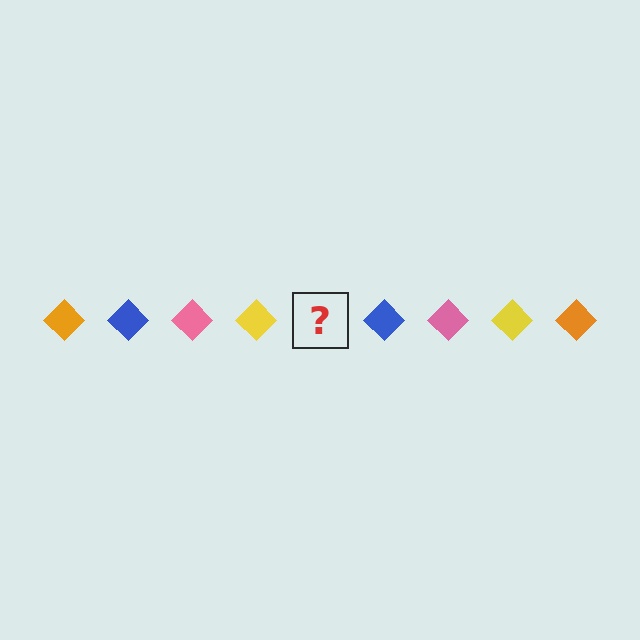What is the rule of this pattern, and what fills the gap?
The rule is that the pattern cycles through orange, blue, pink, yellow diamonds. The gap should be filled with an orange diamond.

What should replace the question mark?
The question mark should be replaced with an orange diamond.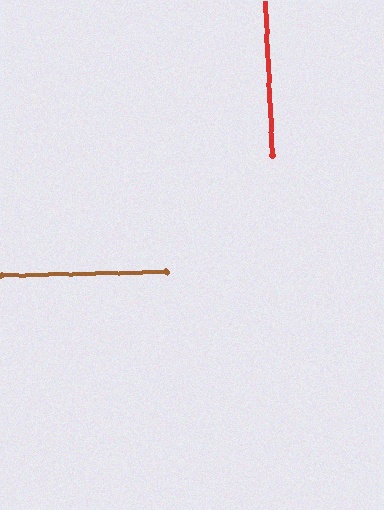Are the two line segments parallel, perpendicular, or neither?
Perpendicular — they meet at approximately 89°.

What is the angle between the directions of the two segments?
Approximately 89 degrees.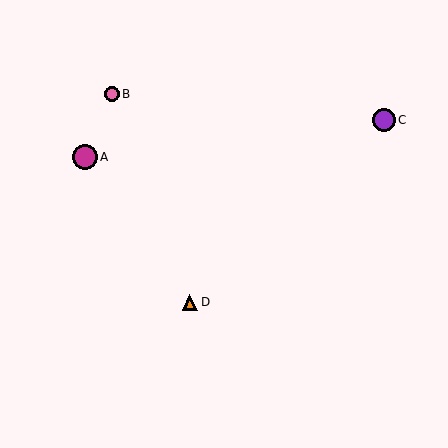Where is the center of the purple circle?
The center of the purple circle is at (384, 120).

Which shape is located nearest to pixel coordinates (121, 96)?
The pink circle (labeled B) at (112, 94) is nearest to that location.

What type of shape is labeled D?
Shape D is an orange triangle.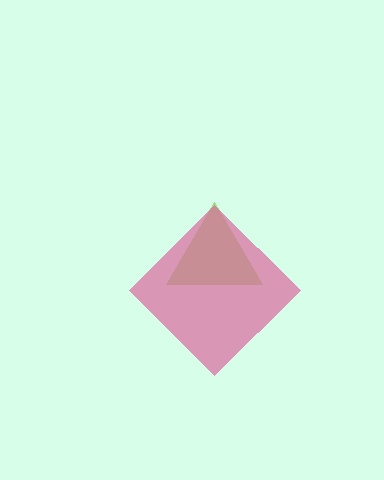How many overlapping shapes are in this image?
There are 2 overlapping shapes in the image.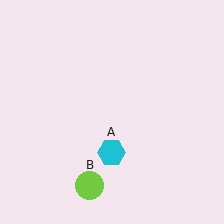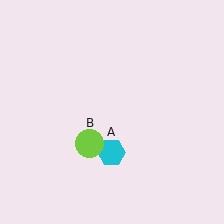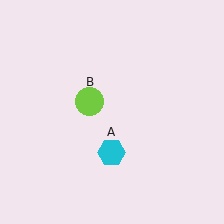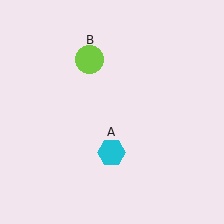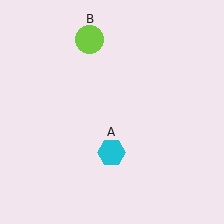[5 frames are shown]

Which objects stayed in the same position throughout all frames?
Cyan hexagon (object A) remained stationary.